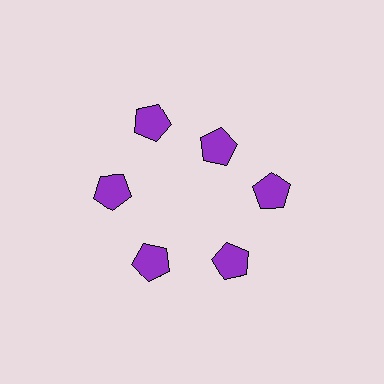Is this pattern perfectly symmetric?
No. The 6 purple pentagons are arranged in a ring, but one element near the 1 o'clock position is pulled inward toward the center, breaking the 6-fold rotational symmetry.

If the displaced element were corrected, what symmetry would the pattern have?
It would have 6-fold rotational symmetry — the pattern would map onto itself every 60 degrees.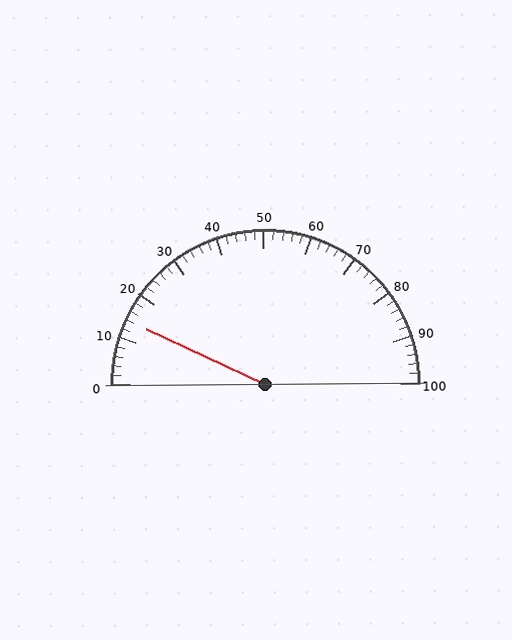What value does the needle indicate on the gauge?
The needle indicates approximately 14.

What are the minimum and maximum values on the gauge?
The gauge ranges from 0 to 100.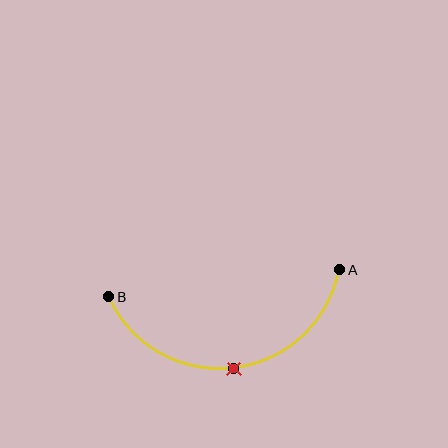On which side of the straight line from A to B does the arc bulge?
The arc bulges below the straight line connecting A and B.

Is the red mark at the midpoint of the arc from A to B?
Yes. The red mark lies on the arc at equal arc-length from both A and B — it is the arc midpoint.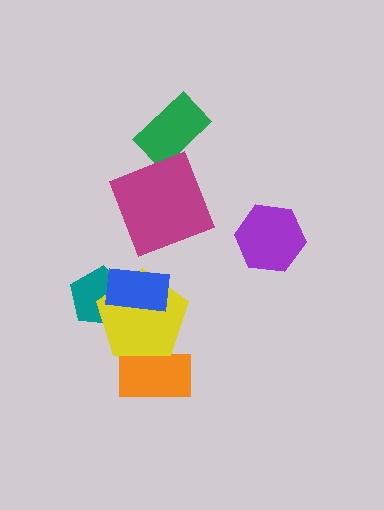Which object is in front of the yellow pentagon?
The blue rectangle is in front of the yellow pentagon.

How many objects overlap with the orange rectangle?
1 object overlaps with the orange rectangle.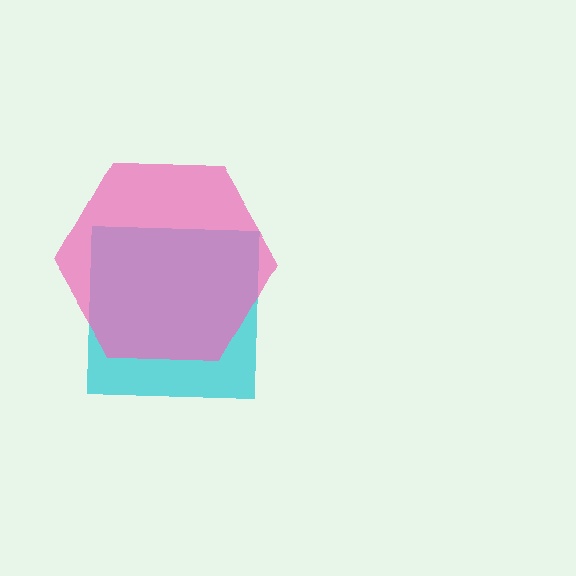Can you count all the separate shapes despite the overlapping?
Yes, there are 2 separate shapes.